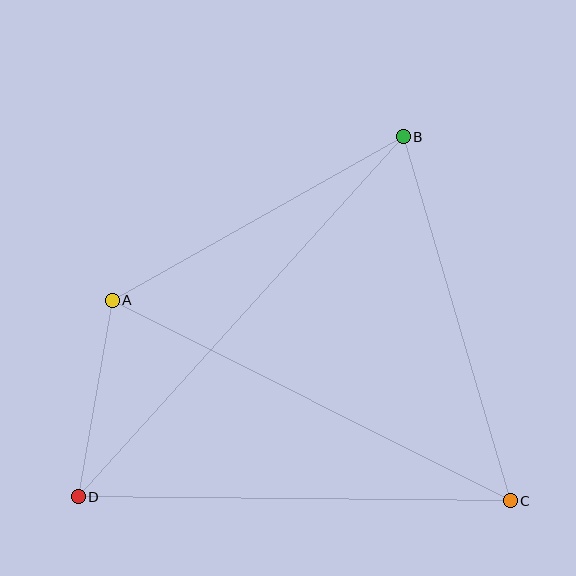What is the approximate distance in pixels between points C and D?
The distance between C and D is approximately 432 pixels.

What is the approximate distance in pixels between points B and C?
The distance between B and C is approximately 379 pixels.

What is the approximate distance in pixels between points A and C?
The distance between A and C is approximately 446 pixels.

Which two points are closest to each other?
Points A and D are closest to each other.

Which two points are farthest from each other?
Points B and D are farthest from each other.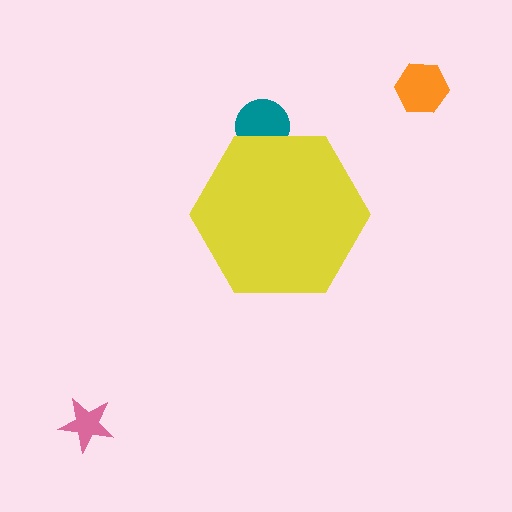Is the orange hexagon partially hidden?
No, the orange hexagon is fully visible.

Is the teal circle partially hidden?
Yes, the teal circle is partially hidden behind the yellow hexagon.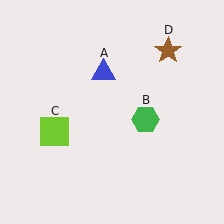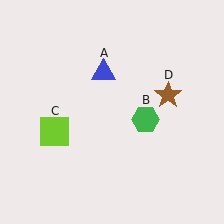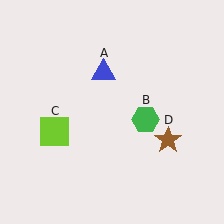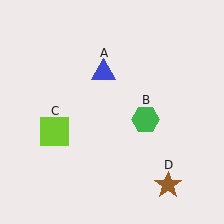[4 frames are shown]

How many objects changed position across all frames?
1 object changed position: brown star (object D).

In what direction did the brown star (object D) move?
The brown star (object D) moved down.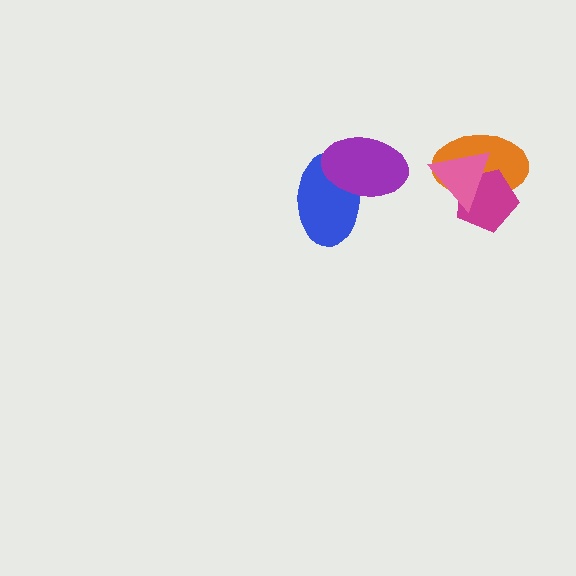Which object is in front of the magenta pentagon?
The pink triangle is in front of the magenta pentagon.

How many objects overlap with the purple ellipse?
1 object overlaps with the purple ellipse.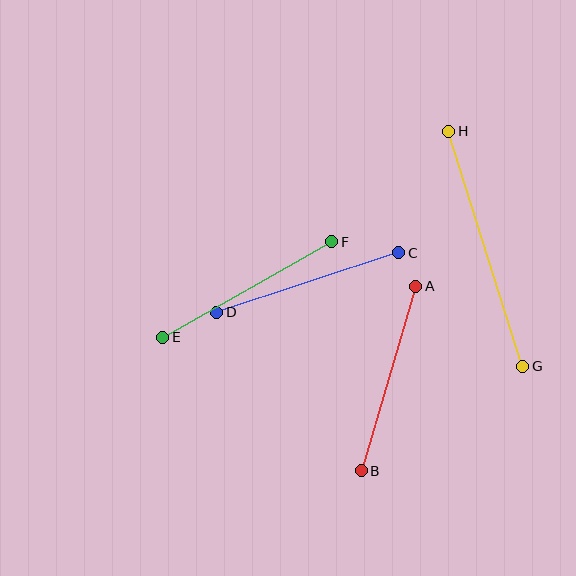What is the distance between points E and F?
The distance is approximately 195 pixels.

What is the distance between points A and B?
The distance is approximately 192 pixels.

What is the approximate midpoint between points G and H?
The midpoint is at approximately (486, 249) pixels.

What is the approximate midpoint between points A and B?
The midpoint is at approximately (389, 379) pixels.